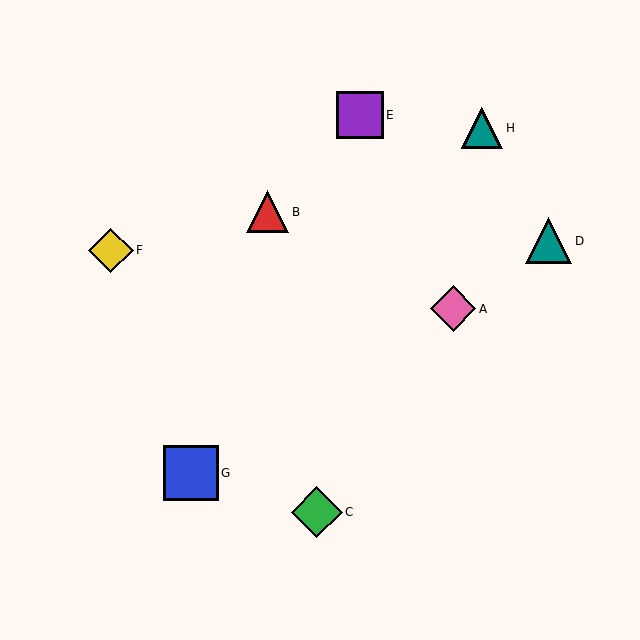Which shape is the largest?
The blue square (labeled G) is the largest.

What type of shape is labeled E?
Shape E is a purple square.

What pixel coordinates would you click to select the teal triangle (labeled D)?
Click at (548, 241) to select the teal triangle D.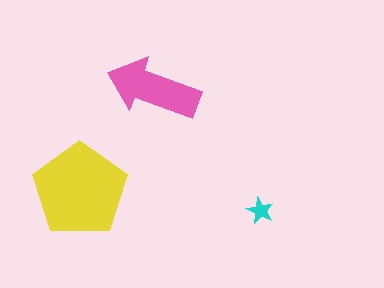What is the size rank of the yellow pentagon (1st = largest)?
1st.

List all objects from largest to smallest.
The yellow pentagon, the pink arrow, the cyan star.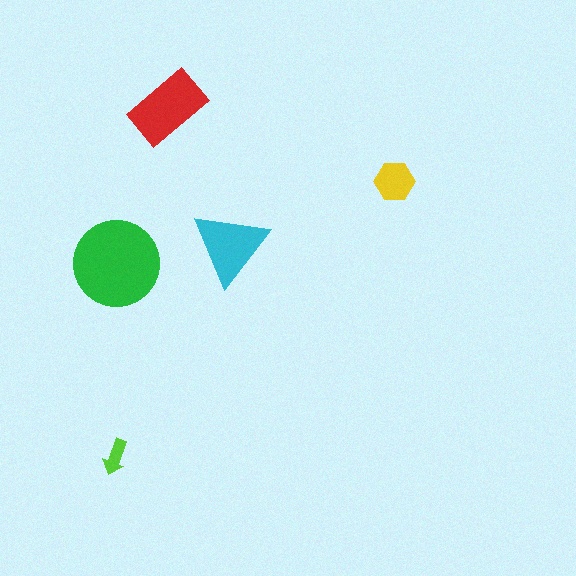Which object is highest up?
The red rectangle is topmost.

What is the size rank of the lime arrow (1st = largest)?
5th.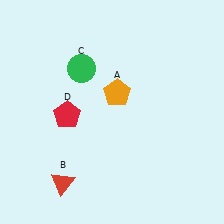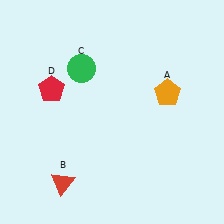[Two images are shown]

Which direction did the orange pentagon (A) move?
The orange pentagon (A) moved right.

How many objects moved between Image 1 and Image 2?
2 objects moved between the two images.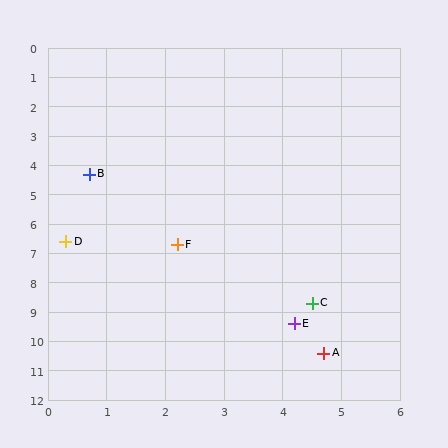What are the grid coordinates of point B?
Point B is at approximately (0.7, 4.3).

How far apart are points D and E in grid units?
Points D and E are about 4.8 grid units apart.